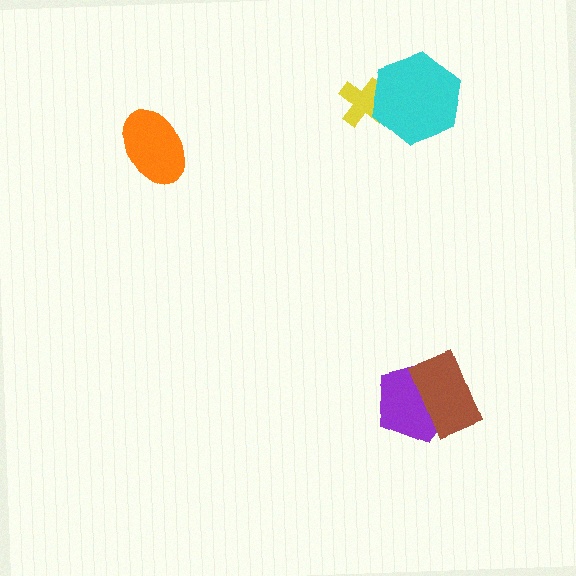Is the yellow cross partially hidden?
Yes, it is partially covered by another shape.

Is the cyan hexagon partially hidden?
No, no other shape covers it.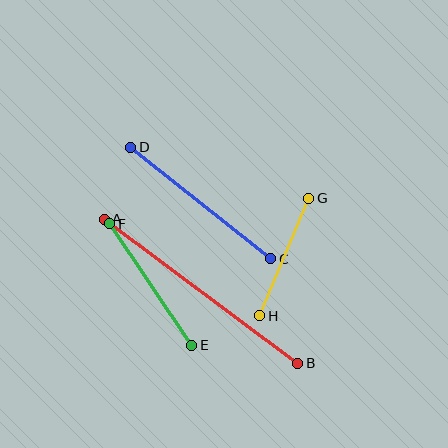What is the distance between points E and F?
The distance is approximately 146 pixels.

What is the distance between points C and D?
The distance is approximately 179 pixels.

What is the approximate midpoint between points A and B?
The midpoint is at approximately (201, 291) pixels.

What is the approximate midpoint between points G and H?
The midpoint is at approximately (284, 257) pixels.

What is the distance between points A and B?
The distance is approximately 242 pixels.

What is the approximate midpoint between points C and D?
The midpoint is at approximately (201, 203) pixels.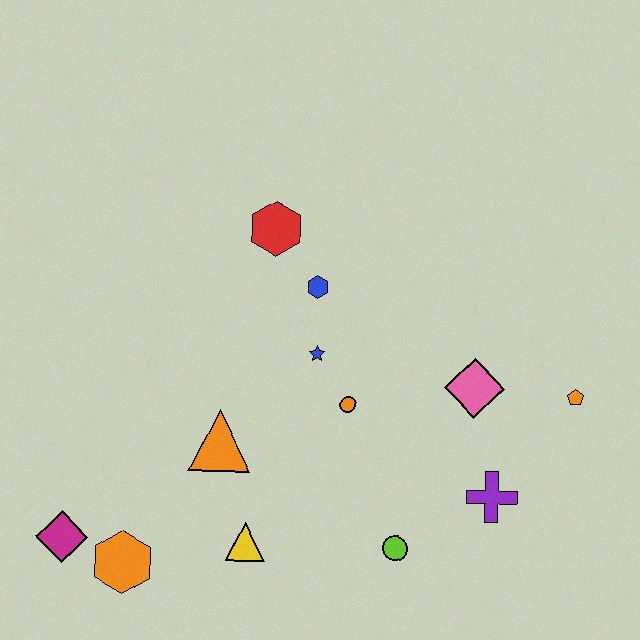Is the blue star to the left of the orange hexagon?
No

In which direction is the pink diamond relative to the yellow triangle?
The pink diamond is to the right of the yellow triangle.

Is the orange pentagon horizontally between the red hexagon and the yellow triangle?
No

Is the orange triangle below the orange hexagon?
No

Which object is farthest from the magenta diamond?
The orange pentagon is farthest from the magenta diamond.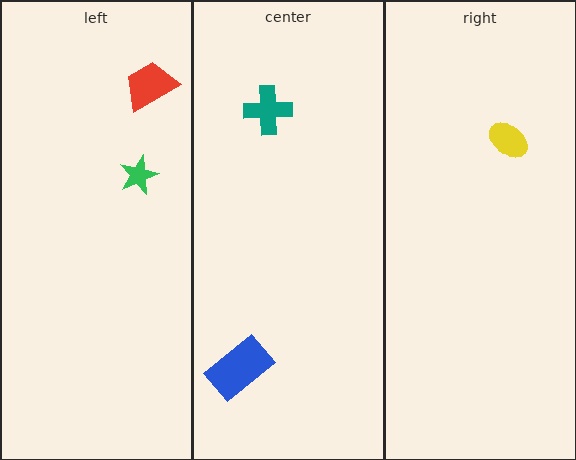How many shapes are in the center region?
2.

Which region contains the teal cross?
The center region.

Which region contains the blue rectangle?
The center region.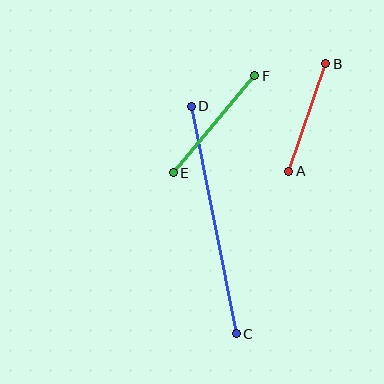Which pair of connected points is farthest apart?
Points C and D are farthest apart.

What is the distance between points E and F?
The distance is approximately 127 pixels.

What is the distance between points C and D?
The distance is approximately 232 pixels.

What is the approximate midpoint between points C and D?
The midpoint is at approximately (214, 220) pixels.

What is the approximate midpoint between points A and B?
The midpoint is at approximately (307, 117) pixels.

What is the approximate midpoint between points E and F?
The midpoint is at approximately (214, 124) pixels.